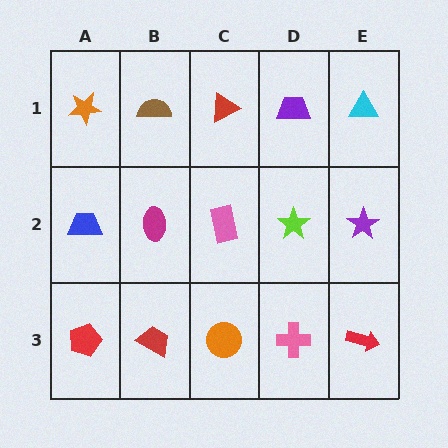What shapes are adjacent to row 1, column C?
A pink rectangle (row 2, column C), a brown semicircle (row 1, column B), a purple trapezoid (row 1, column D).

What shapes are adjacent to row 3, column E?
A purple star (row 2, column E), a pink cross (row 3, column D).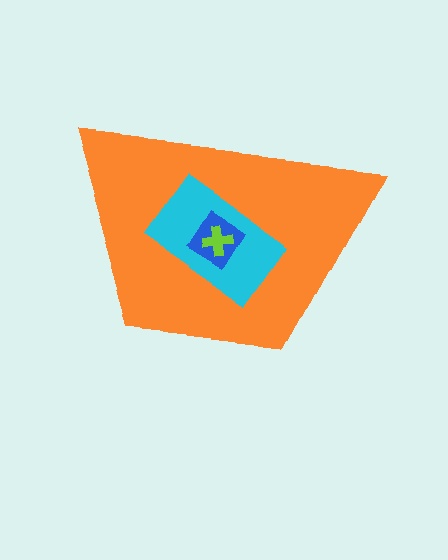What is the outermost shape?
The orange trapezoid.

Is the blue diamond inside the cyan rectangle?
Yes.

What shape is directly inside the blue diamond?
The lime cross.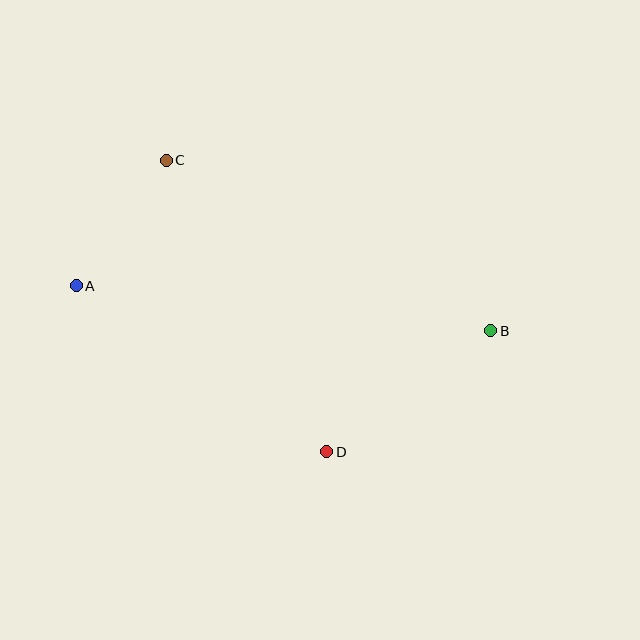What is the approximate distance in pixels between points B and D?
The distance between B and D is approximately 203 pixels.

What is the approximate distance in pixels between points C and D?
The distance between C and D is approximately 333 pixels.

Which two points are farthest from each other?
Points A and B are farthest from each other.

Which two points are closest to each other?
Points A and C are closest to each other.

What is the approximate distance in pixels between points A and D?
The distance between A and D is approximately 301 pixels.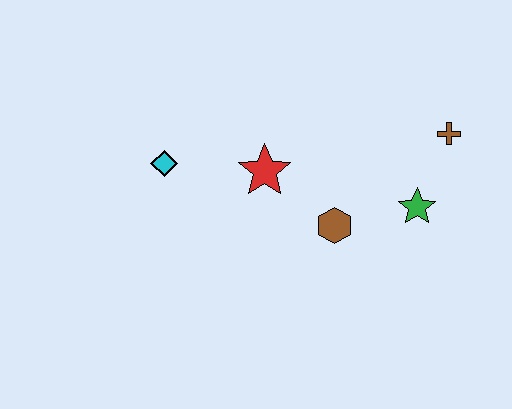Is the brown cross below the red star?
No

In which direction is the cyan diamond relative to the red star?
The cyan diamond is to the left of the red star.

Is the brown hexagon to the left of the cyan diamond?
No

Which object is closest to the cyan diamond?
The red star is closest to the cyan diamond.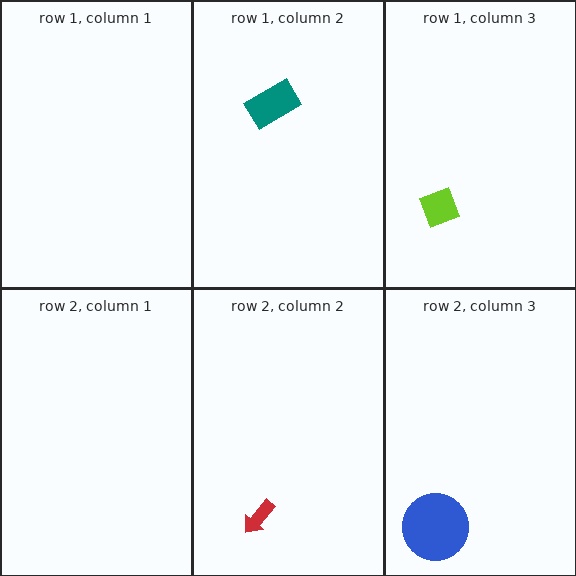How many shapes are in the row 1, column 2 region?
1.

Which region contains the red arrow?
The row 2, column 2 region.